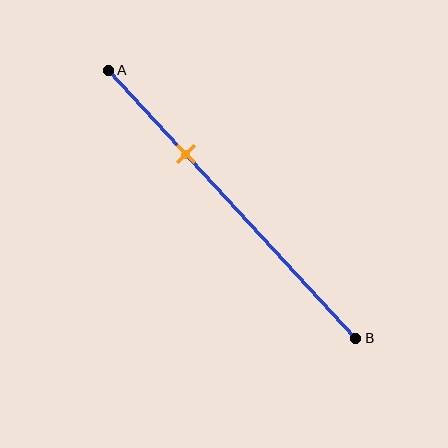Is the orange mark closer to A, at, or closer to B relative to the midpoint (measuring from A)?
The orange mark is closer to point A than the midpoint of segment AB.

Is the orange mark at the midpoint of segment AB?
No, the mark is at about 30% from A, not at the 50% midpoint.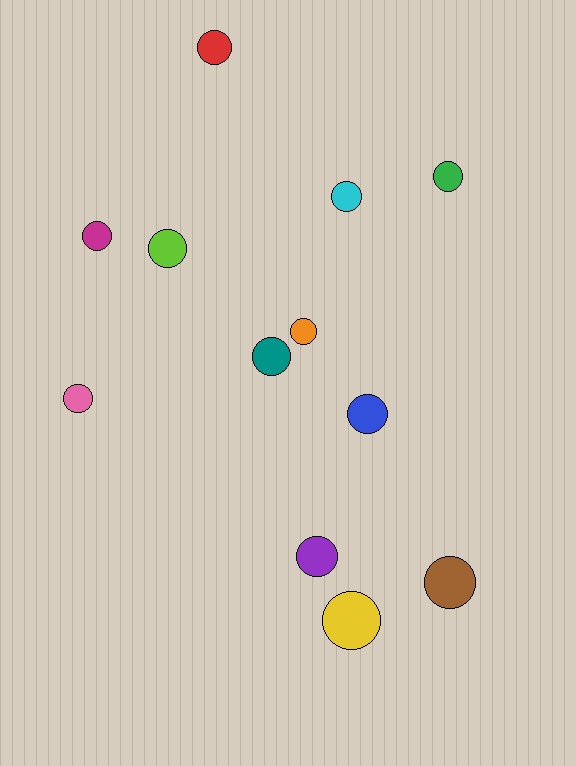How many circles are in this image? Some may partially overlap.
There are 12 circles.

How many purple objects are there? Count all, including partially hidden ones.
There is 1 purple object.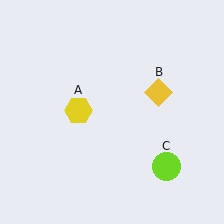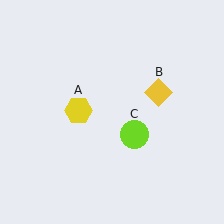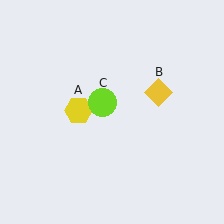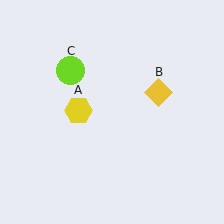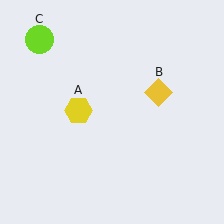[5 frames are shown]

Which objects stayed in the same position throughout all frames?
Yellow hexagon (object A) and yellow diamond (object B) remained stationary.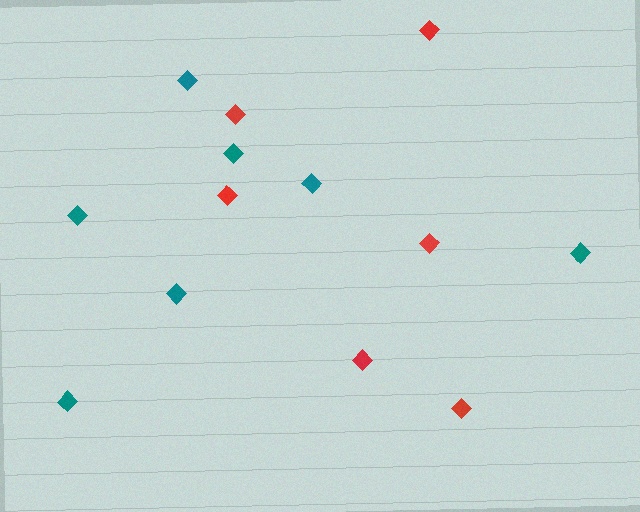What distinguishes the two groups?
There are 2 groups: one group of red diamonds (6) and one group of teal diamonds (7).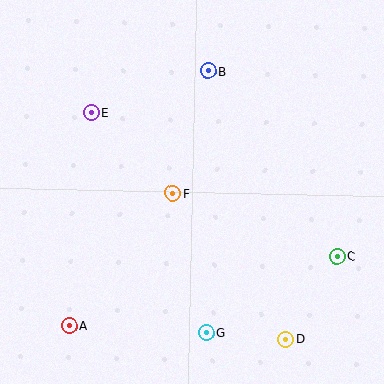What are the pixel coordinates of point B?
Point B is at (208, 71).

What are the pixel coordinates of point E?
Point E is at (91, 112).